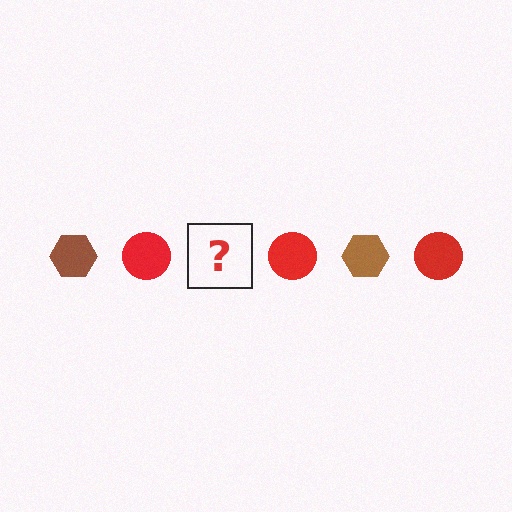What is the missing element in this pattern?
The missing element is a brown hexagon.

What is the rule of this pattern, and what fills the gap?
The rule is that the pattern alternates between brown hexagon and red circle. The gap should be filled with a brown hexagon.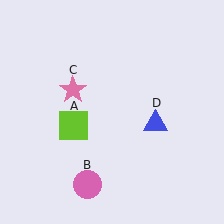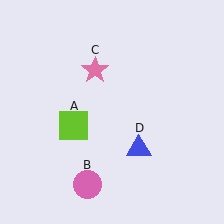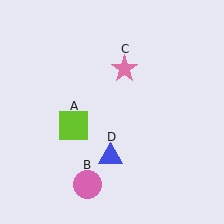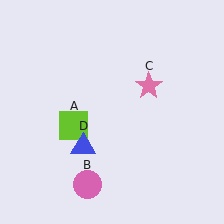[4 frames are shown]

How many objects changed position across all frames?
2 objects changed position: pink star (object C), blue triangle (object D).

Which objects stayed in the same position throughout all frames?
Lime square (object A) and pink circle (object B) remained stationary.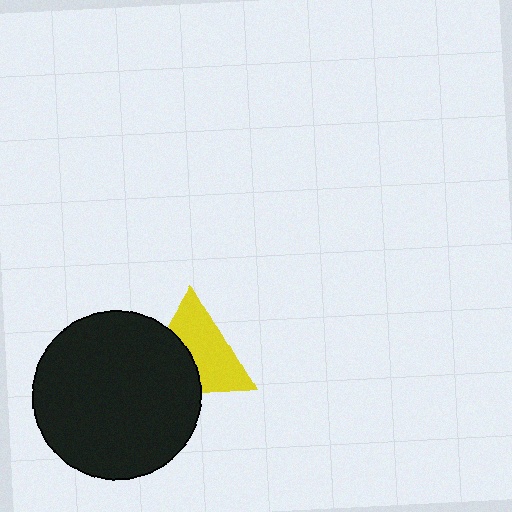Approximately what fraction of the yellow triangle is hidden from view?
Roughly 40% of the yellow triangle is hidden behind the black circle.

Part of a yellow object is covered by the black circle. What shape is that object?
It is a triangle.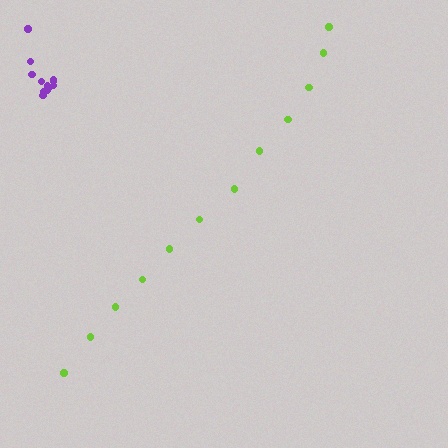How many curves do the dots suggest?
There are 2 distinct paths.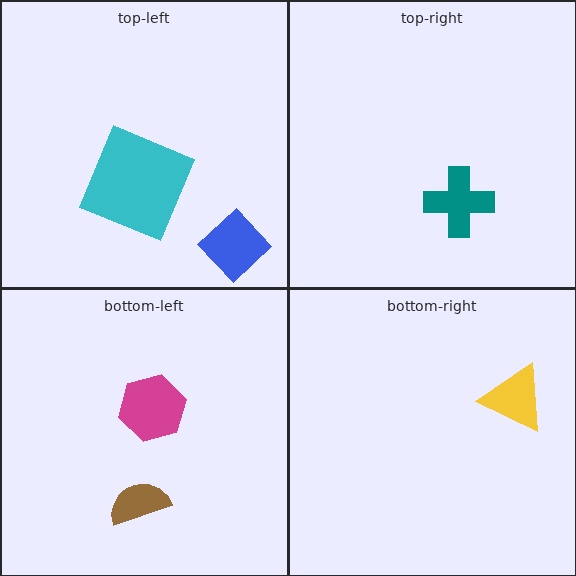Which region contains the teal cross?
The top-right region.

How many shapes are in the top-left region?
2.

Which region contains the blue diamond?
The top-left region.